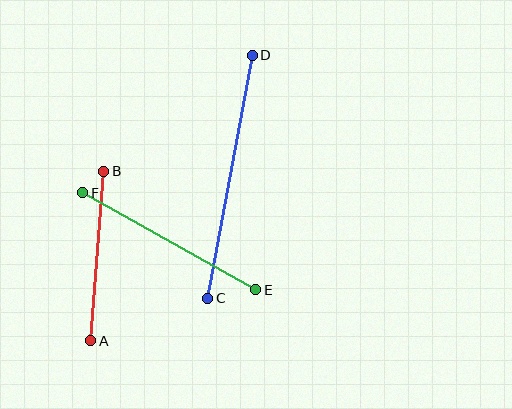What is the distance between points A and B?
The distance is approximately 170 pixels.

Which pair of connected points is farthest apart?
Points C and D are farthest apart.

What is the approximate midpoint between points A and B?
The midpoint is at approximately (97, 256) pixels.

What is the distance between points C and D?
The distance is approximately 247 pixels.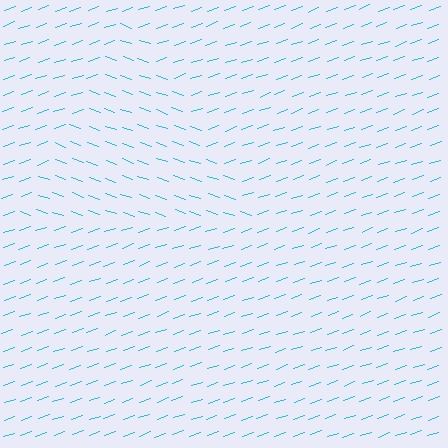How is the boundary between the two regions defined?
The boundary is defined purely by a change in line orientation (approximately 39 degrees difference). All lines are the same color and thickness.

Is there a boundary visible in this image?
Yes, there is a texture boundary formed by a change in line orientation.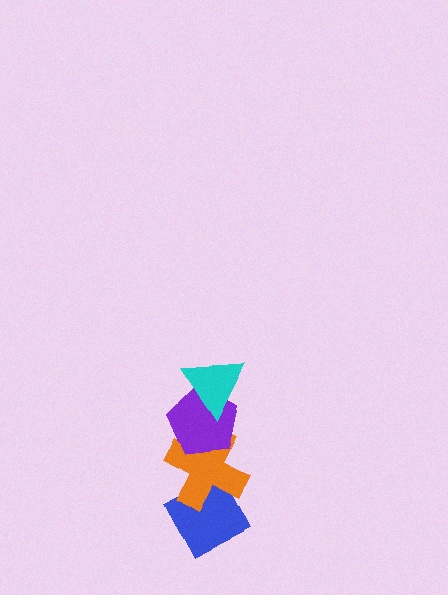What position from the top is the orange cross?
The orange cross is 3rd from the top.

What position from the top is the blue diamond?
The blue diamond is 4th from the top.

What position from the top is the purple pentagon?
The purple pentagon is 2nd from the top.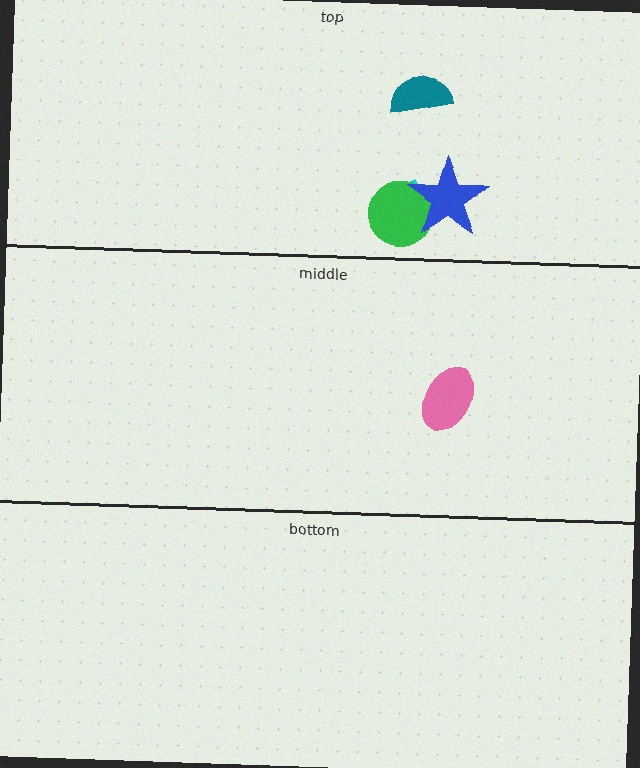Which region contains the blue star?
The top region.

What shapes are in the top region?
The teal semicircle, the cyan diamond, the green circle, the blue star.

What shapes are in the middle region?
The pink ellipse.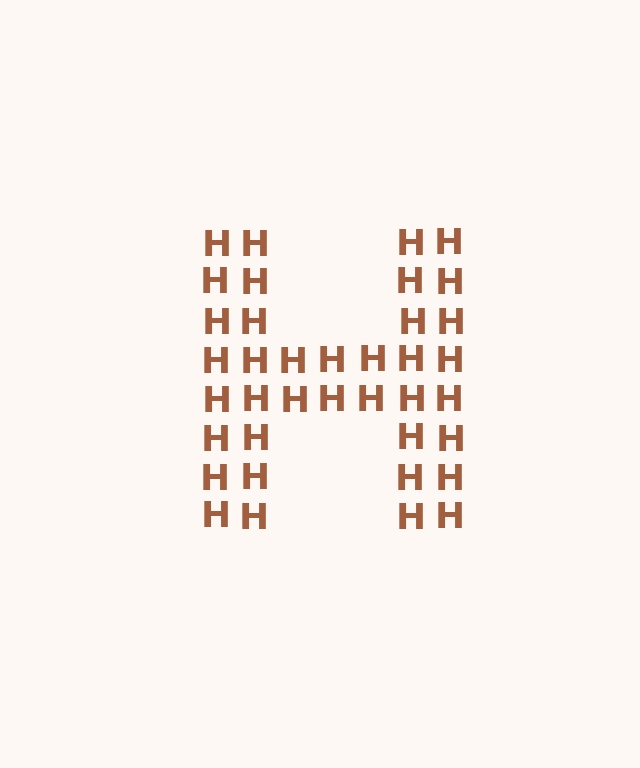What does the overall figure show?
The overall figure shows the letter H.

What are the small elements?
The small elements are letter H's.